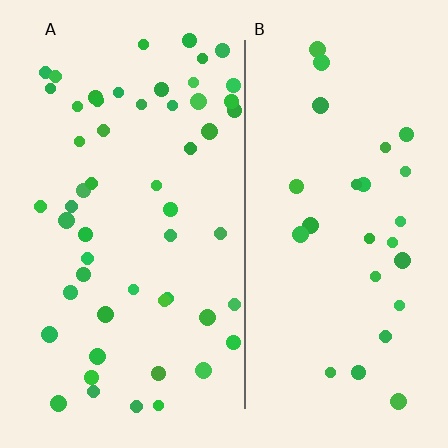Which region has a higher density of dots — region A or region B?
A (the left).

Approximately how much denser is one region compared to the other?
Approximately 2.0× — region A over region B.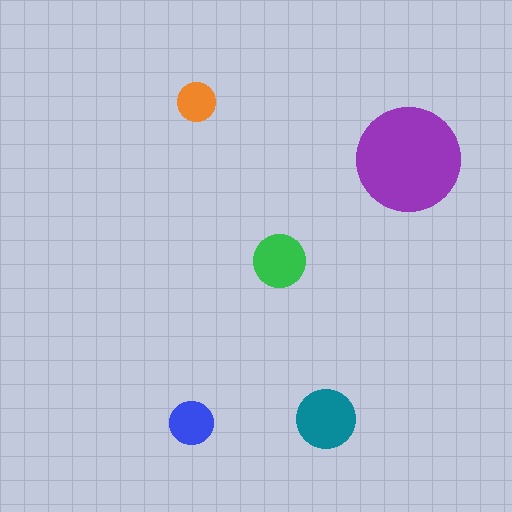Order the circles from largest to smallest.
the purple one, the teal one, the green one, the blue one, the orange one.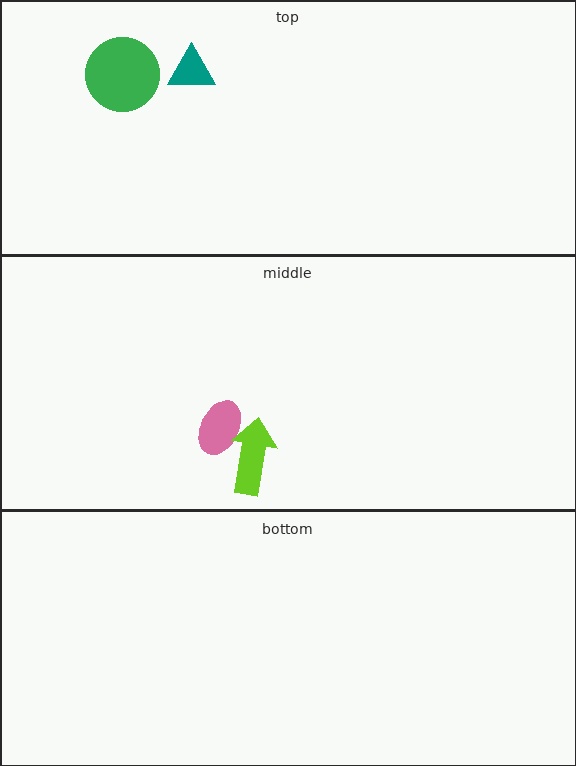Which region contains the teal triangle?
The top region.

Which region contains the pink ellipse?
The middle region.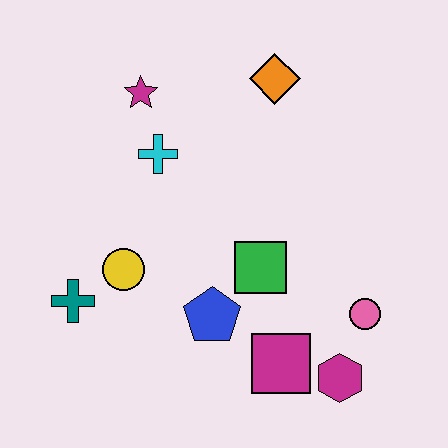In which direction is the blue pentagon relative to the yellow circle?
The blue pentagon is to the right of the yellow circle.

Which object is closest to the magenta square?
The magenta hexagon is closest to the magenta square.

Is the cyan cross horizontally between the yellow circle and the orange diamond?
Yes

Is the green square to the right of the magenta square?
No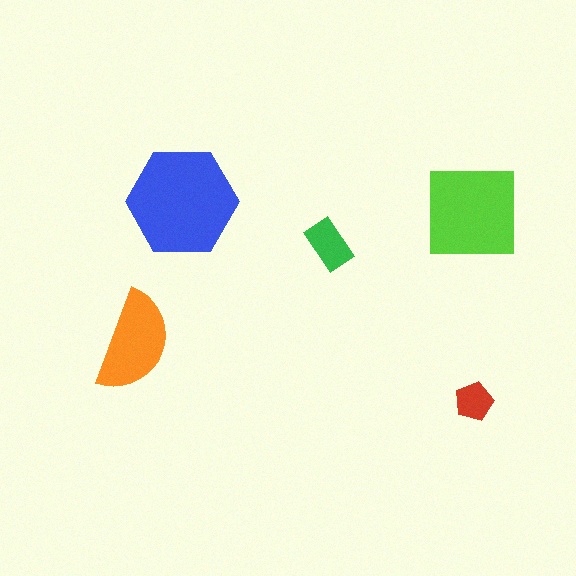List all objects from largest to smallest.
The blue hexagon, the lime square, the orange semicircle, the green rectangle, the red pentagon.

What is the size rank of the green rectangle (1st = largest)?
4th.